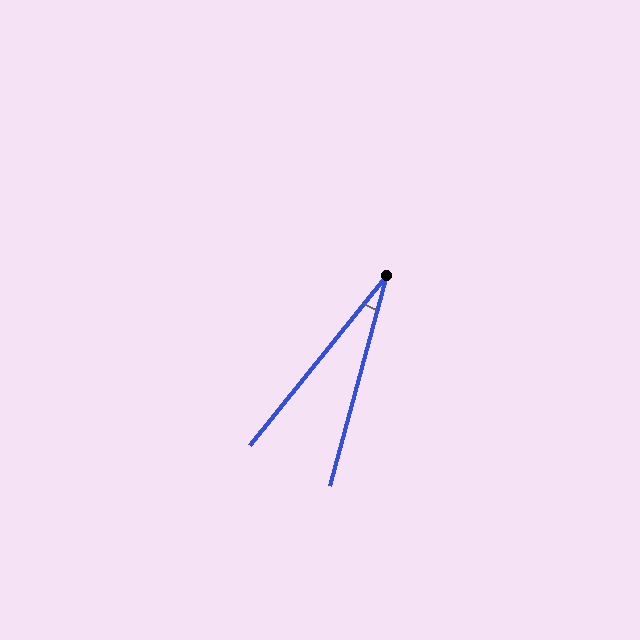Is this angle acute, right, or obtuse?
It is acute.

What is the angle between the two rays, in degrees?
Approximately 24 degrees.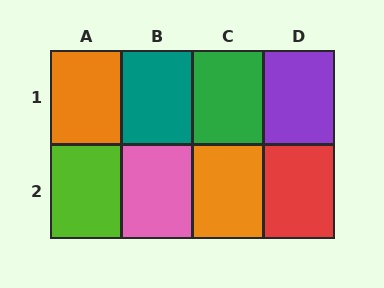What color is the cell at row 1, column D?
Purple.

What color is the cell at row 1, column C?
Green.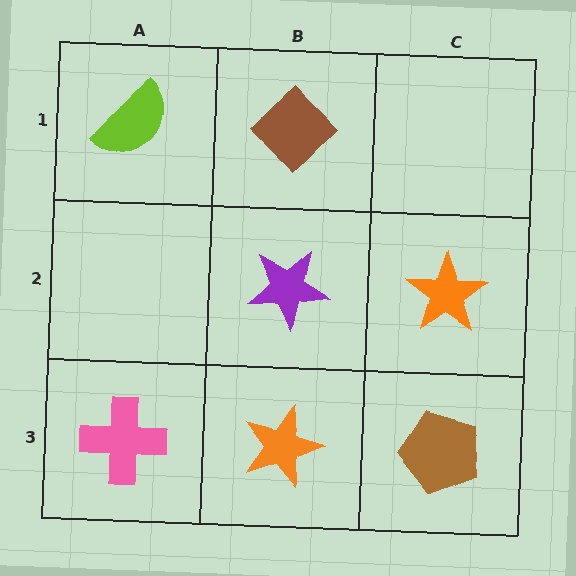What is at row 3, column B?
An orange star.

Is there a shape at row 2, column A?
No, that cell is empty.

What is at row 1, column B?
A brown diamond.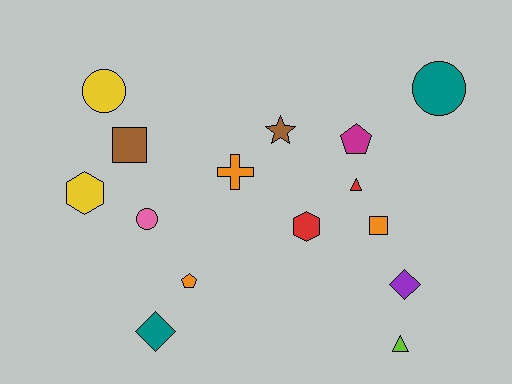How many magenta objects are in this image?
There is 1 magenta object.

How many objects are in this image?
There are 15 objects.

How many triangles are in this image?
There are 2 triangles.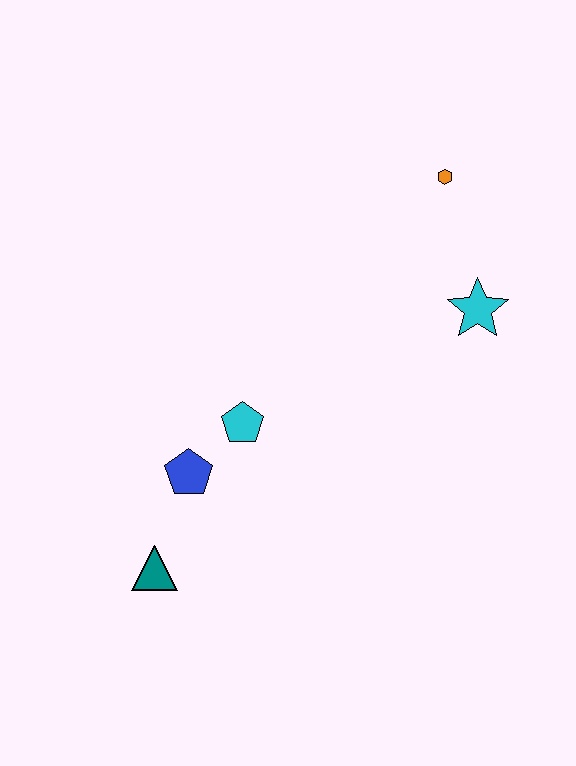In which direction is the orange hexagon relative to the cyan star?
The orange hexagon is above the cyan star.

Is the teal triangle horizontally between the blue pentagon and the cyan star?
No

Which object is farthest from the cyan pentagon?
The orange hexagon is farthest from the cyan pentagon.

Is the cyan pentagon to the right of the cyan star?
No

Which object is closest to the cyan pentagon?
The blue pentagon is closest to the cyan pentagon.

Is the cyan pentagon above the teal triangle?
Yes